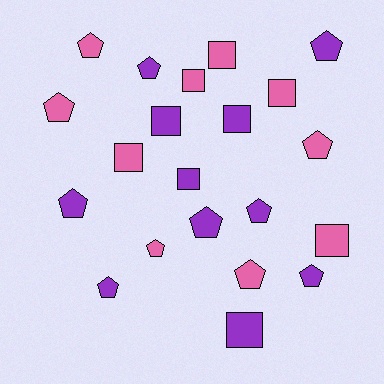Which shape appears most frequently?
Pentagon, with 12 objects.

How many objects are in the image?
There are 21 objects.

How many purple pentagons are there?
There are 7 purple pentagons.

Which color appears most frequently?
Purple, with 11 objects.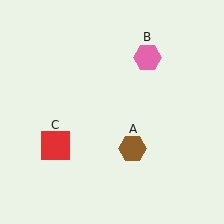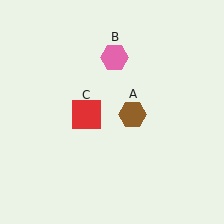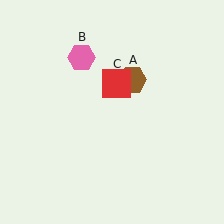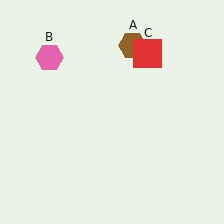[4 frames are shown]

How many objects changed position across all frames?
3 objects changed position: brown hexagon (object A), pink hexagon (object B), red square (object C).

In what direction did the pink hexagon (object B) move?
The pink hexagon (object B) moved left.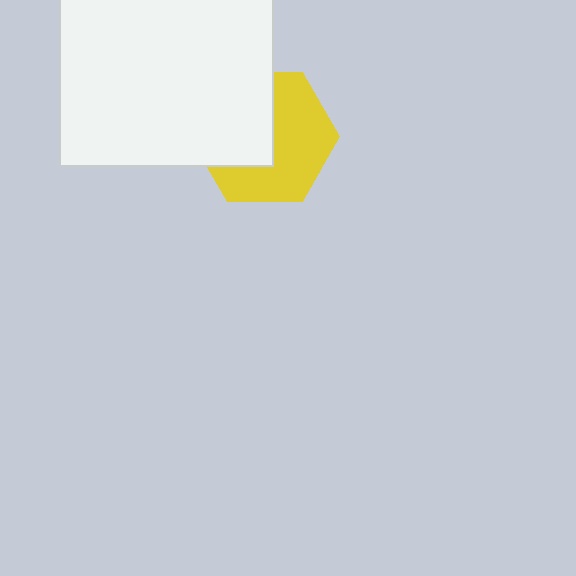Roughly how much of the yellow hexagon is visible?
About half of it is visible (roughly 55%).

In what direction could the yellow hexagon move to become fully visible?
The yellow hexagon could move toward the lower-right. That would shift it out from behind the white square entirely.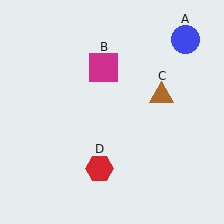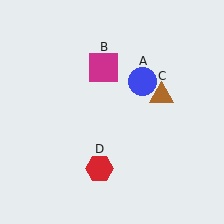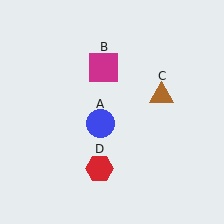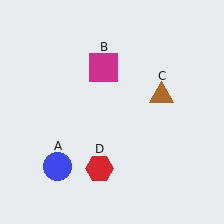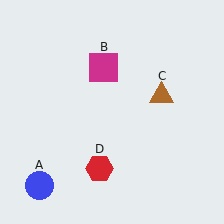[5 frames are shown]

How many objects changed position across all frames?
1 object changed position: blue circle (object A).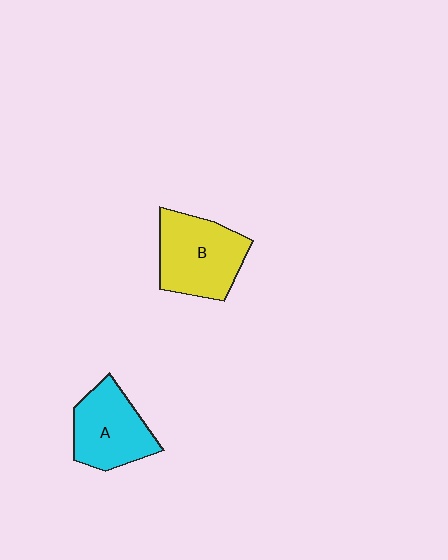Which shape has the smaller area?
Shape A (cyan).